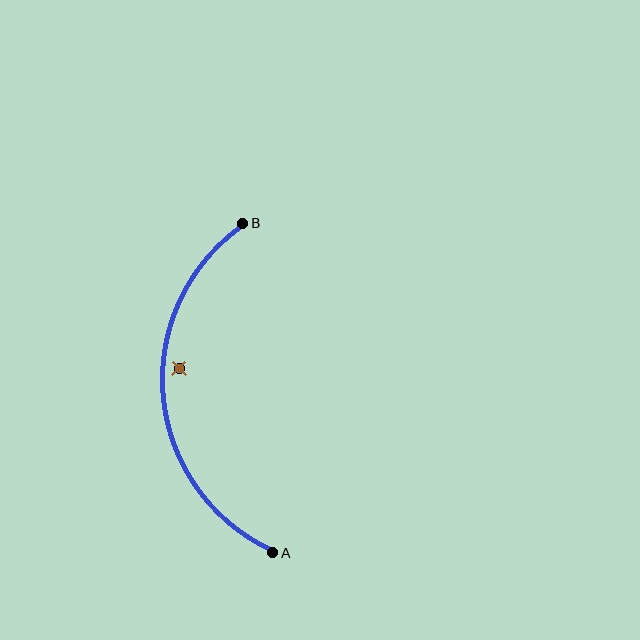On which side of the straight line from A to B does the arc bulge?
The arc bulges to the left of the straight line connecting A and B.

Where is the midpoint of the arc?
The arc midpoint is the point on the curve farthest from the straight line joining A and B. It sits to the left of that line.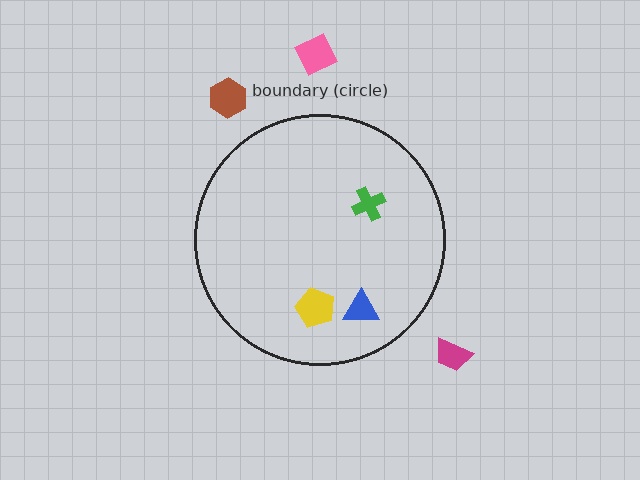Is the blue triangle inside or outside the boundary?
Inside.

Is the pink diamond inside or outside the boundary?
Outside.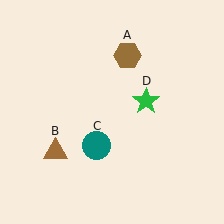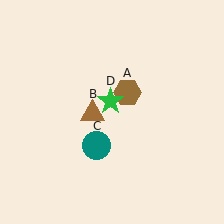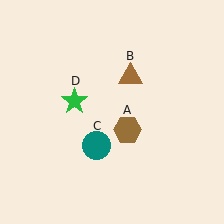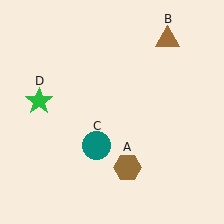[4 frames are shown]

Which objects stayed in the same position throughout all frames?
Teal circle (object C) remained stationary.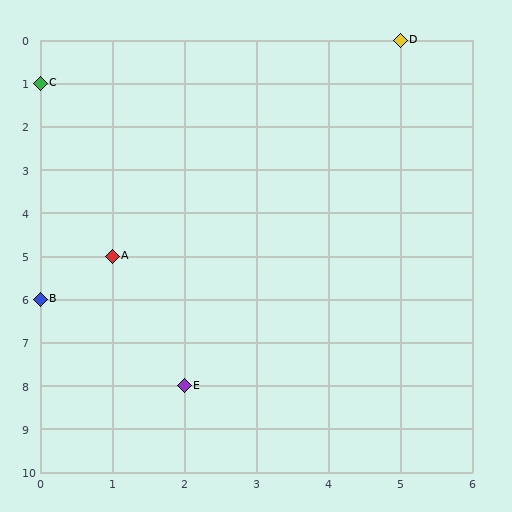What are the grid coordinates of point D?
Point D is at grid coordinates (5, 0).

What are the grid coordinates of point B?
Point B is at grid coordinates (0, 6).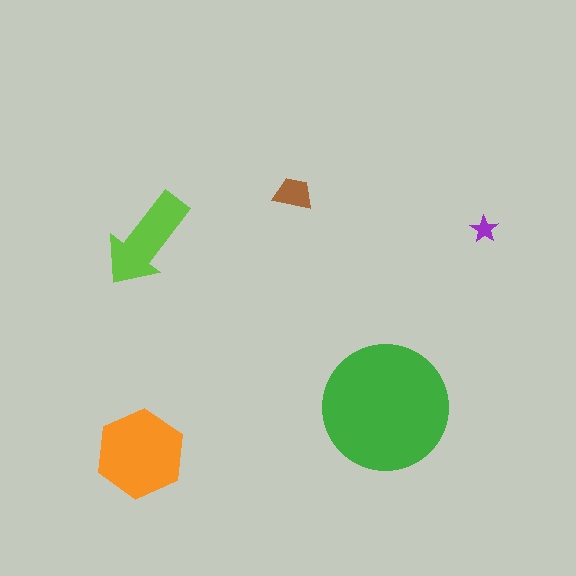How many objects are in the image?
There are 5 objects in the image.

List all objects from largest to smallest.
The green circle, the orange hexagon, the lime arrow, the brown trapezoid, the purple star.